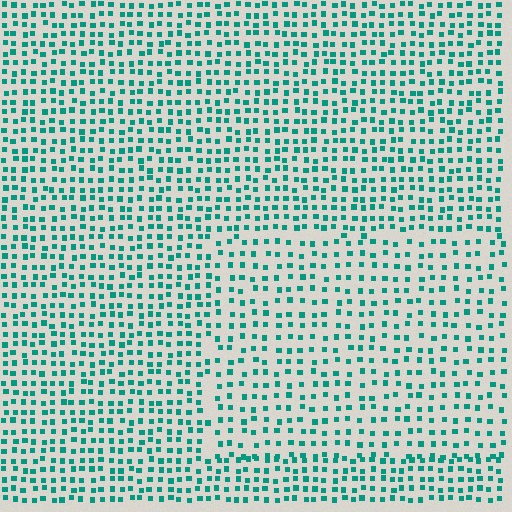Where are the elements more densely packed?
The elements are more densely packed outside the rectangle boundary.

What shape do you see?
I see a rectangle.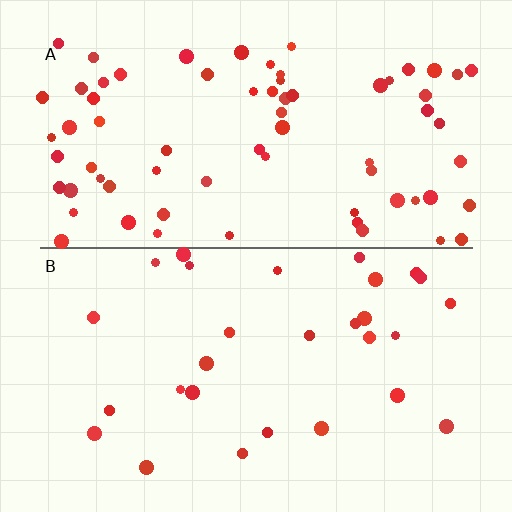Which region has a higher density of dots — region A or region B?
A (the top).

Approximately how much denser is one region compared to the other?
Approximately 2.5× — region A over region B.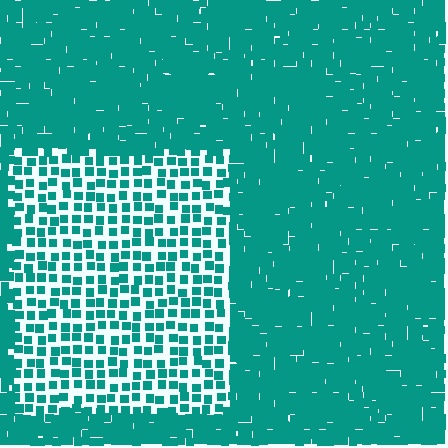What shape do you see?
I see a rectangle.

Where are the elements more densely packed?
The elements are more densely packed outside the rectangle boundary.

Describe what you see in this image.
The image contains small teal elements arranged at two different densities. A rectangle-shaped region is visible where the elements are less densely packed than the surrounding area.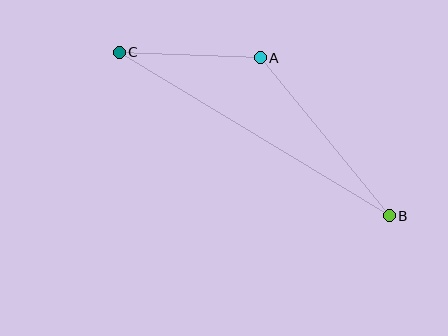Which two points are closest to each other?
Points A and C are closest to each other.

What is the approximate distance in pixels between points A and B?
The distance between A and B is approximately 204 pixels.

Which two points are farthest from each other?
Points B and C are farthest from each other.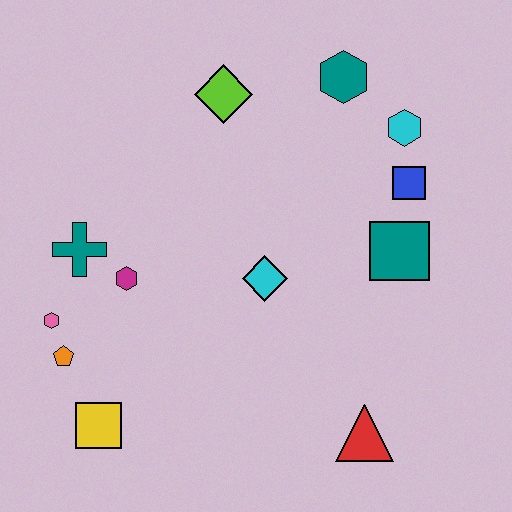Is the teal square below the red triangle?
No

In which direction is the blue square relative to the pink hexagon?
The blue square is to the right of the pink hexagon.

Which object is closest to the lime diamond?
The teal hexagon is closest to the lime diamond.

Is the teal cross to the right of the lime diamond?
No